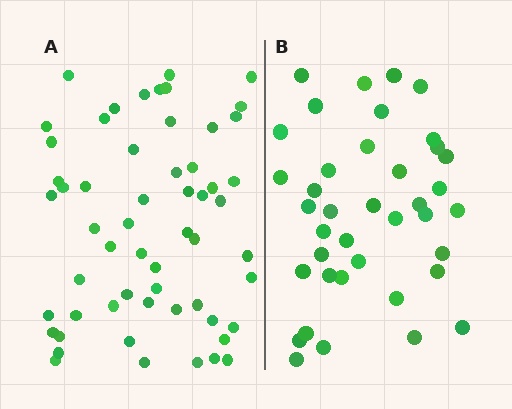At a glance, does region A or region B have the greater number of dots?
Region A (the left region) has more dots.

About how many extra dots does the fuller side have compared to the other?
Region A has approximately 20 more dots than region B.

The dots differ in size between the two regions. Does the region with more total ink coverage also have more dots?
No. Region B has more total ink coverage because its dots are larger, but region A actually contains more individual dots. Total area can be misleading — the number of items is what matters here.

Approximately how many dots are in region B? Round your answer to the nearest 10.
About 40 dots. (The exact count is 39, which rounds to 40.)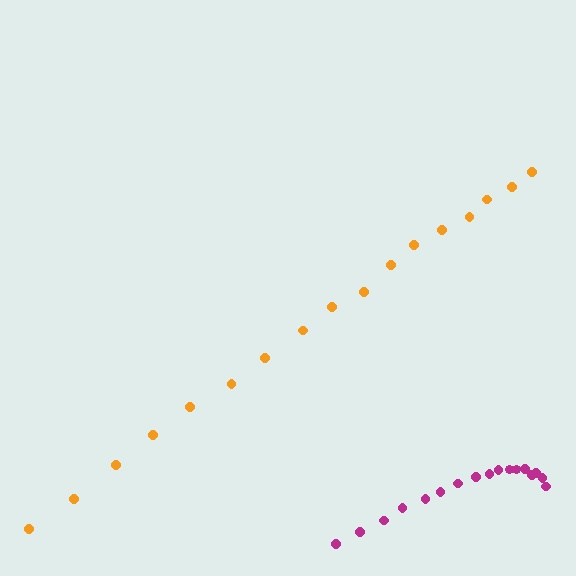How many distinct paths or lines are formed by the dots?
There are 2 distinct paths.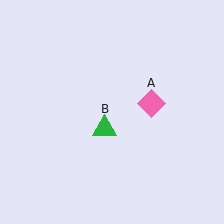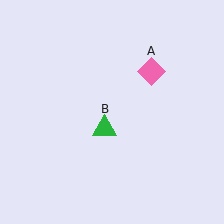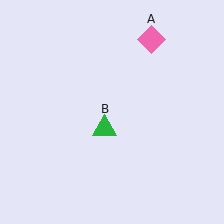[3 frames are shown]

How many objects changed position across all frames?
1 object changed position: pink diamond (object A).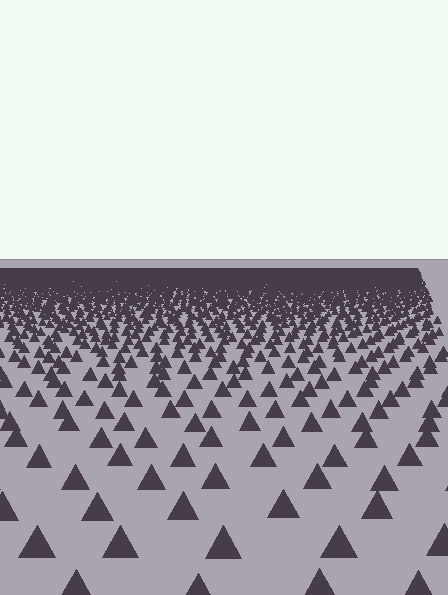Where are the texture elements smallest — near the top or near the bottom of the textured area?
Near the top.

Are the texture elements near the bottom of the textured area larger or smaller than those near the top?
Larger. Near the bottom, elements are closer to the viewer and appear at a bigger on-screen size.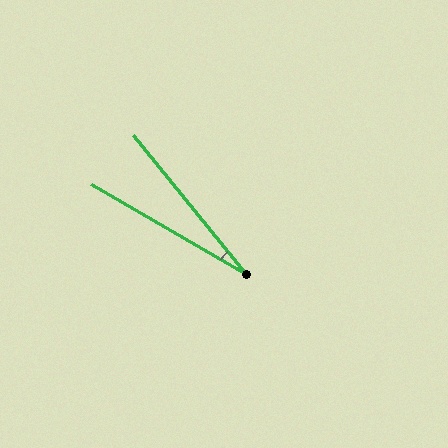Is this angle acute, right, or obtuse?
It is acute.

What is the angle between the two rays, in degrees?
Approximately 21 degrees.